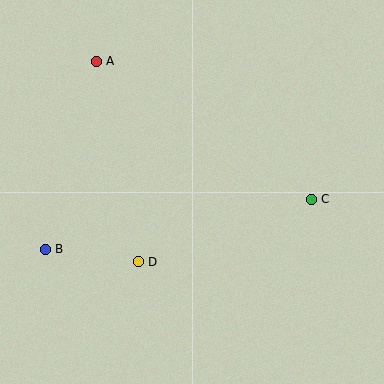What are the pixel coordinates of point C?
Point C is at (311, 199).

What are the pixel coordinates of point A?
Point A is at (96, 61).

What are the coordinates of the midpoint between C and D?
The midpoint between C and D is at (225, 230).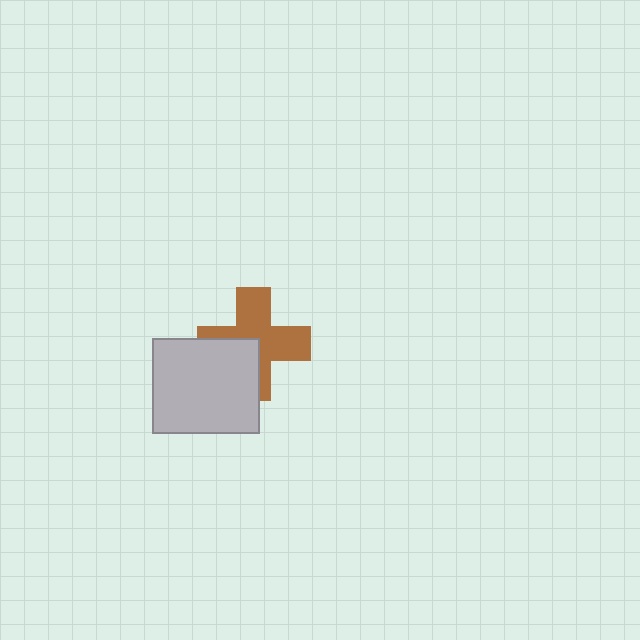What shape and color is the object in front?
The object in front is a light gray rectangle.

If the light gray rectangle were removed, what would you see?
You would see the complete brown cross.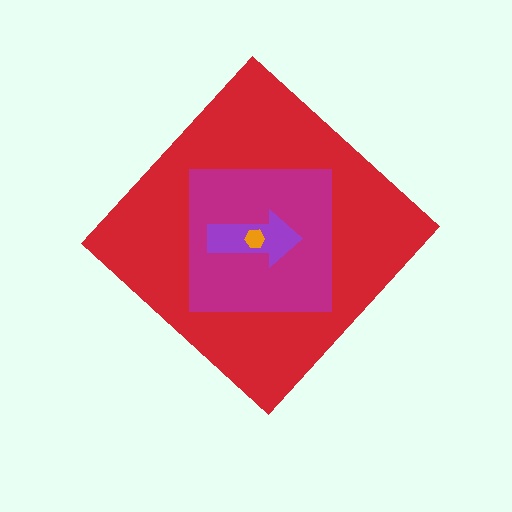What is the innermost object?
The orange hexagon.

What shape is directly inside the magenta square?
The purple arrow.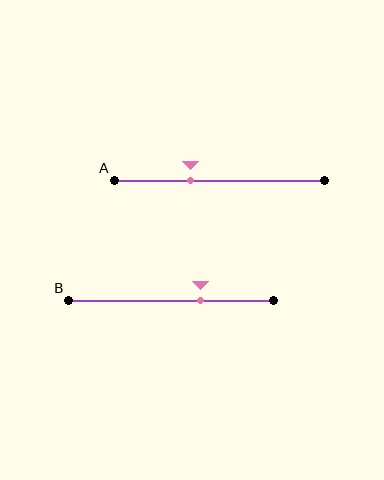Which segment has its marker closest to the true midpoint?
Segment A has its marker closest to the true midpoint.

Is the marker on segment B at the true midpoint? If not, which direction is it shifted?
No, the marker on segment B is shifted to the right by about 14% of the segment length.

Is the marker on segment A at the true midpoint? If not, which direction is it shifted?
No, the marker on segment A is shifted to the left by about 14% of the segment length.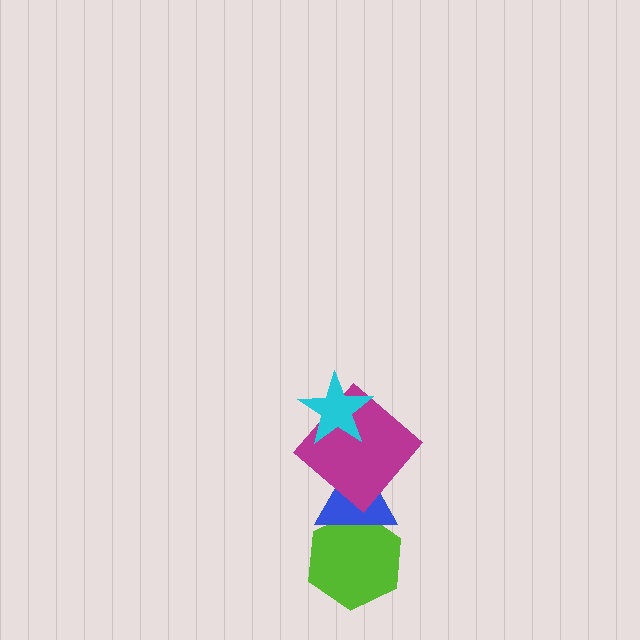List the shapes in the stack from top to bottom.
From top to bottom: the cyan star, the magenta diamond, the blue triangle, the lime hexagon.